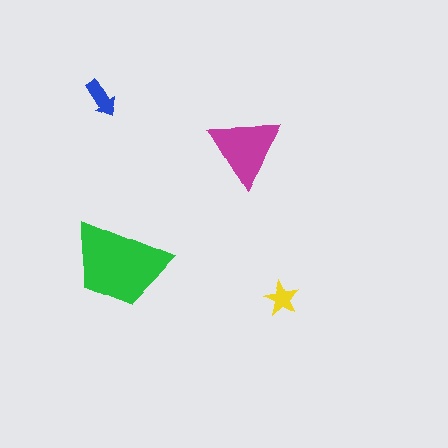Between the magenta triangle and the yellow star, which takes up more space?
The magenta triangle.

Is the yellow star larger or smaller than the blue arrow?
Smaller.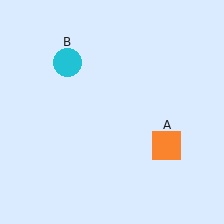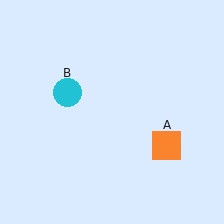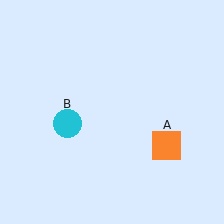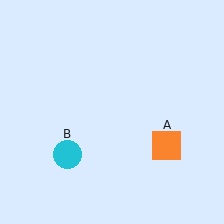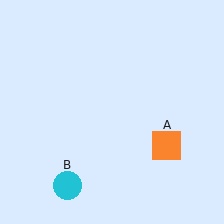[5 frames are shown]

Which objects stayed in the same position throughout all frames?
Orange square (object A) remained stationary.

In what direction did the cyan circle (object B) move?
The cyan circle (object B) moved down.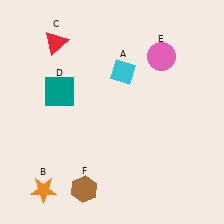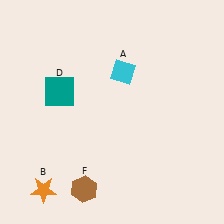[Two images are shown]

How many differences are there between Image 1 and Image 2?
There are 2 differences between the two images.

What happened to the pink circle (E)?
The pink circle (E) was removed in Image 2. It was in the top-right area of Image 1.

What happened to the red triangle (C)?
The red triangle (C) was removed in Image 2. It was in the top-left area of Image 1.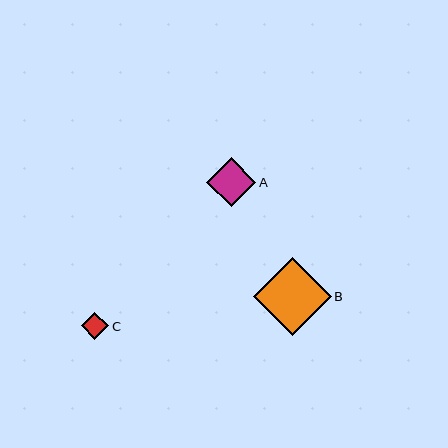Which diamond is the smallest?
Diamond C is the smallest with a size of approximately 28 pixels.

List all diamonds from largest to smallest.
From largest to smallest: B, A, C.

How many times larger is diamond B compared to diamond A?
Diamond B is approximately 1.6 times the size of diamond A.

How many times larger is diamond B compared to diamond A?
Diamond B is approximately 1.6 times the size of diamond A.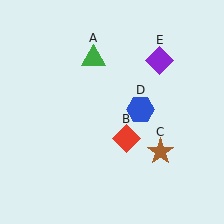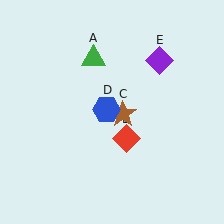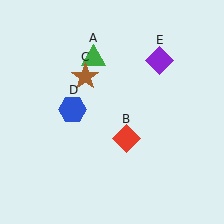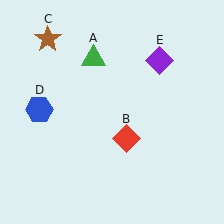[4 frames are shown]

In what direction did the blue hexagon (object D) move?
The blue hexagon (object D) moved left.